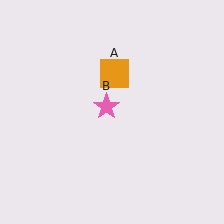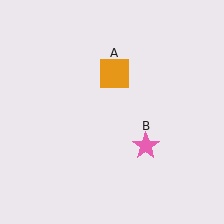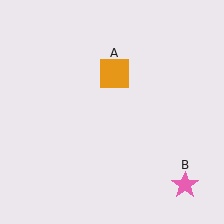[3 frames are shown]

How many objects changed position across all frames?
1 object changed position: pink star (object B).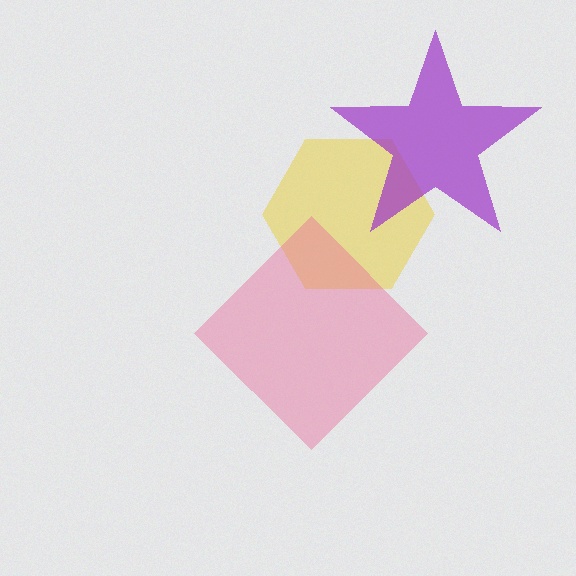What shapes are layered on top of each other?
The layered shapes are: a yellow hexagon, a pink diamond, a purple star.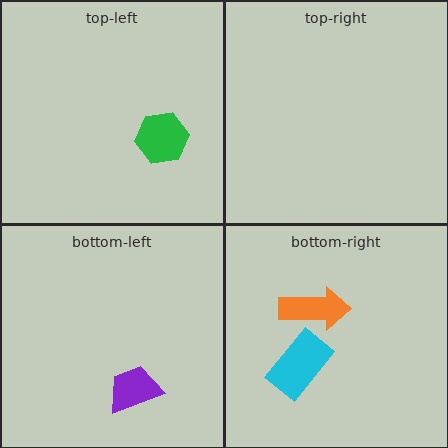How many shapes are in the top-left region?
1.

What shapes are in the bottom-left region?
The purple trapezoid.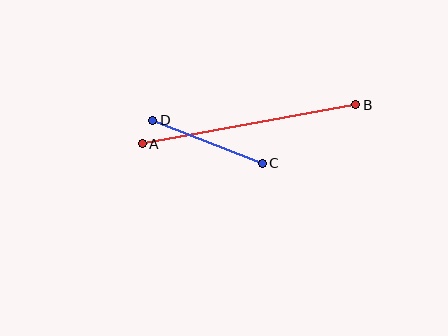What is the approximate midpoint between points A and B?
The midpoint is at approximately (249, 124) pixels.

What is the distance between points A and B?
The distance is approximately 217 pixels.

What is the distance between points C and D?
The distance is approximately 118 pixels.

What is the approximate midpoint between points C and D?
The midpoint is at approximately (207, 142) pixels.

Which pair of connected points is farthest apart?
Points A and B are farthest apart.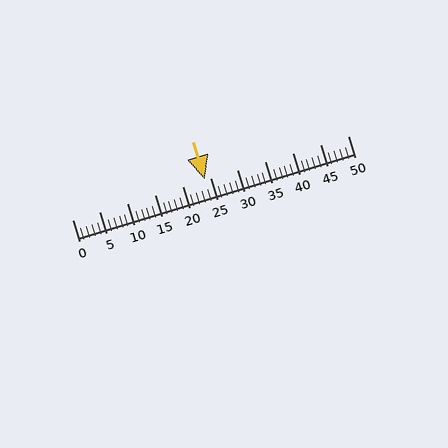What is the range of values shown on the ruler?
The ruler shows values from 0 to 50.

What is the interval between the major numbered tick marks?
The major tick marks are spaced 5 units apart.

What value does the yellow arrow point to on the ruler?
The yellow arrow points to approximately 24.